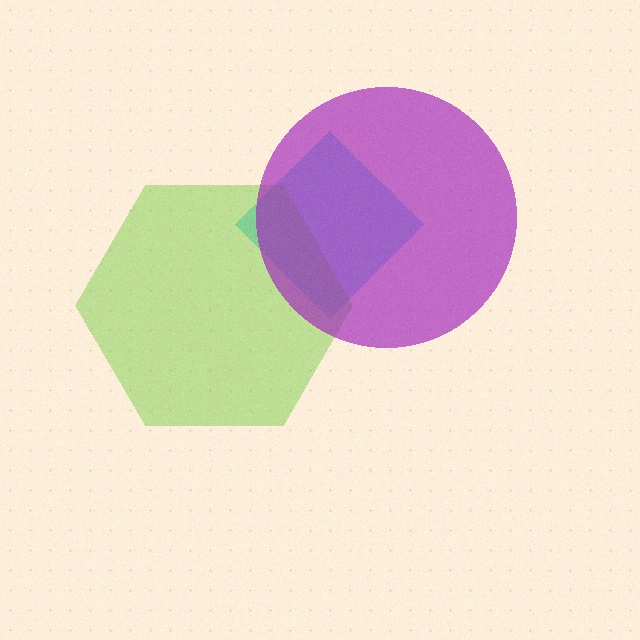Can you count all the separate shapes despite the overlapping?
Yes, there are 3 separate shapes.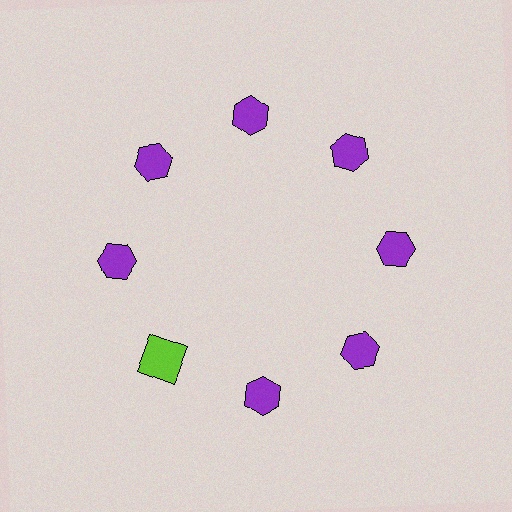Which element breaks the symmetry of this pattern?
The lime square at roughly the 8 o'clock position breaks the symmetry. All other shapes are purple hexagons.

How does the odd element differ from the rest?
It differs in both color (lime instead of purple) and shape (square instead of hexagon).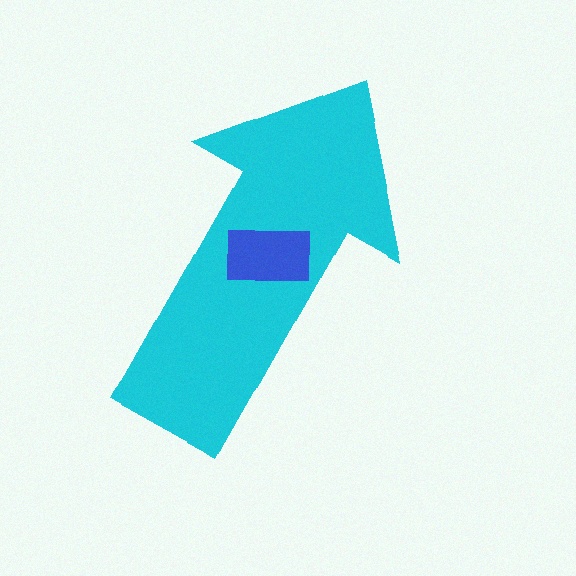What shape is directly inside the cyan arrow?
The blue rectangle.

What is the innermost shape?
The blue rectangle.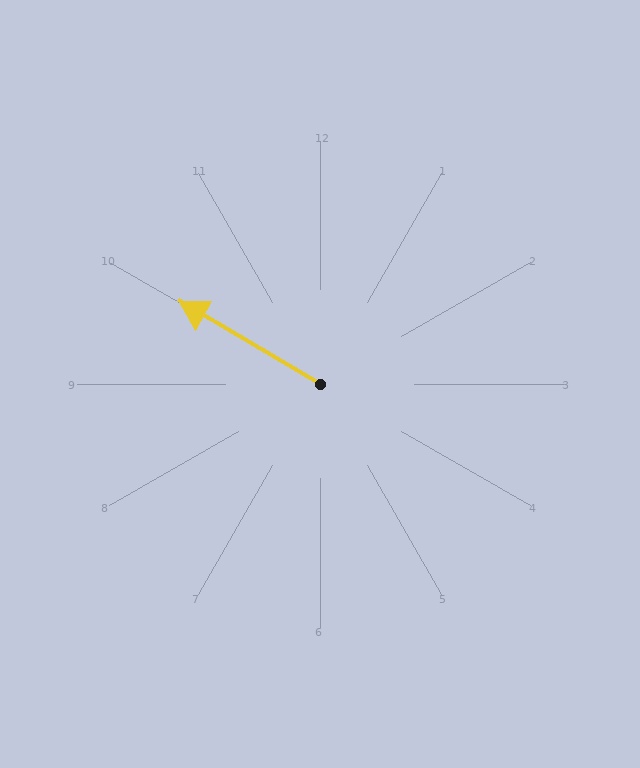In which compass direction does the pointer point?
Northwest.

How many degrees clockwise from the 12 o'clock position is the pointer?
Approximately 300 degrees.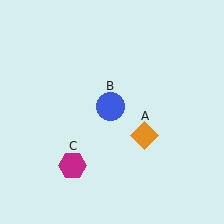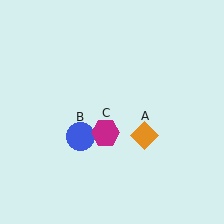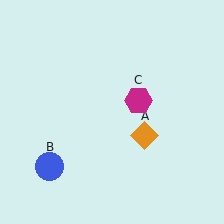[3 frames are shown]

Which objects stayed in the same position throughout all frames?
Orange diamond (object A) remained stationary.